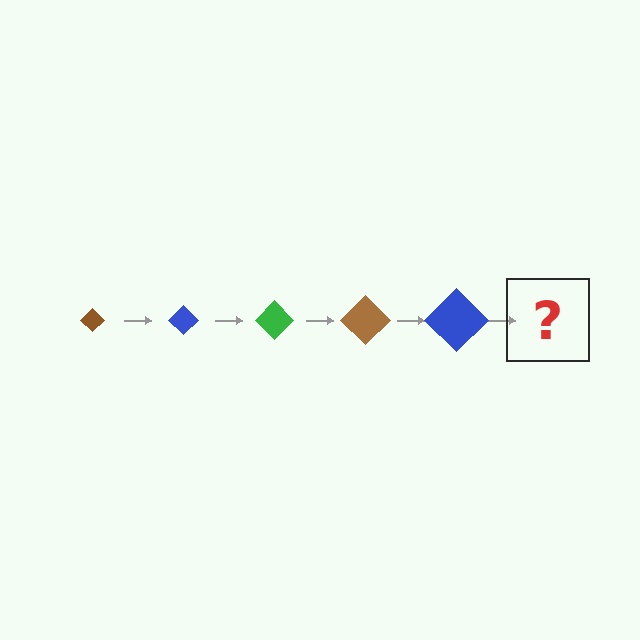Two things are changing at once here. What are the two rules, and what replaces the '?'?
The two rules are that the diamond grows larger each step and the color cycles through brown, blue, and green. The '?' should be a green diamond, larger than the previous one.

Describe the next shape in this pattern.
It should be a green diamond, larger than the previous one.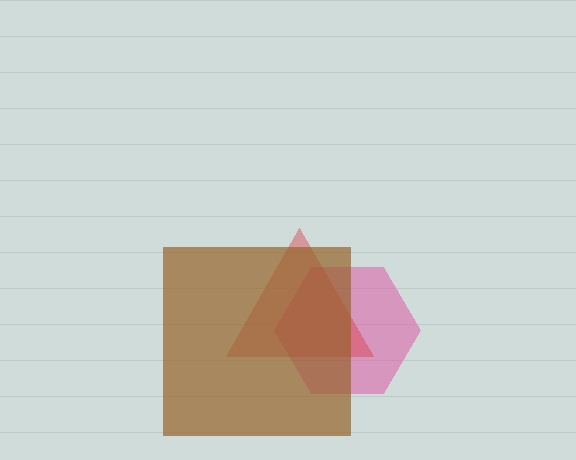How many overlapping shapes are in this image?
There are 3 overlapping shapes in the image.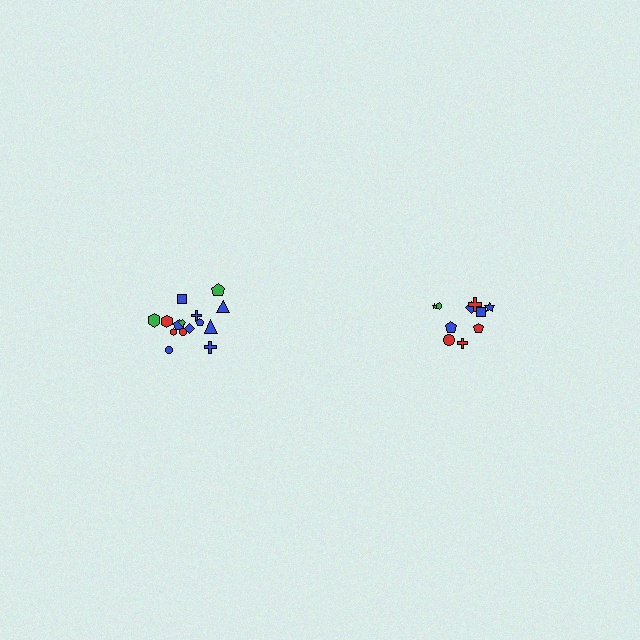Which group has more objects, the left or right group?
The left group.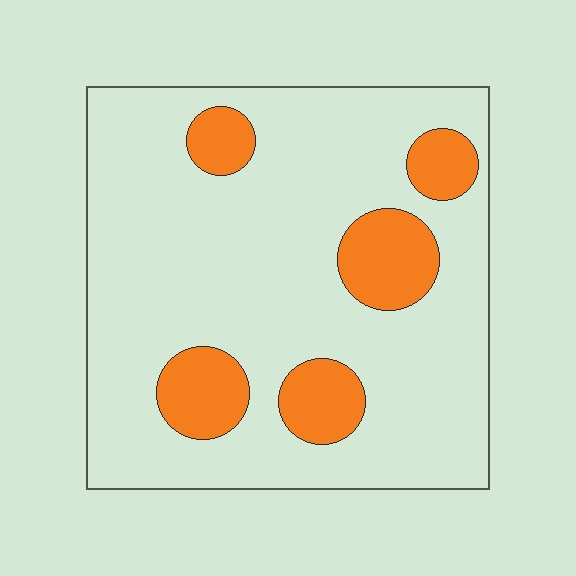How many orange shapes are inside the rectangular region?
5.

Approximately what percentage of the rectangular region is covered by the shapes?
Approximately 20%.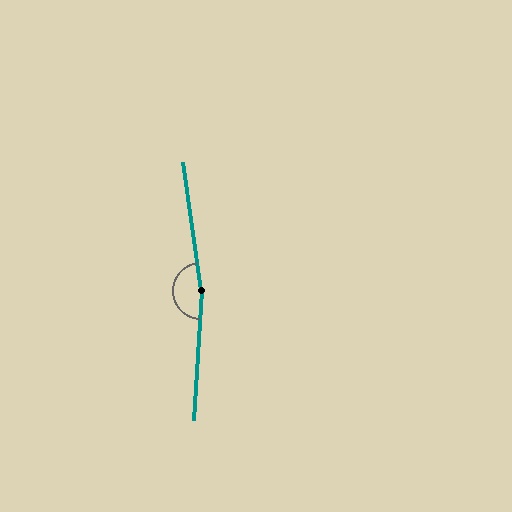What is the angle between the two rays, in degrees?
Approximately 169 degrees.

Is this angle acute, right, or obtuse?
It is obtuse.